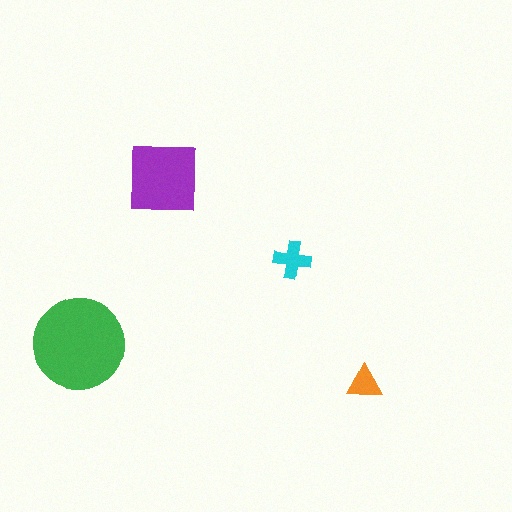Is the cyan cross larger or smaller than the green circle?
Smaller.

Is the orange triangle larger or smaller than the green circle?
Smaller.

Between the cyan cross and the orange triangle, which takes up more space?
The cyan cross.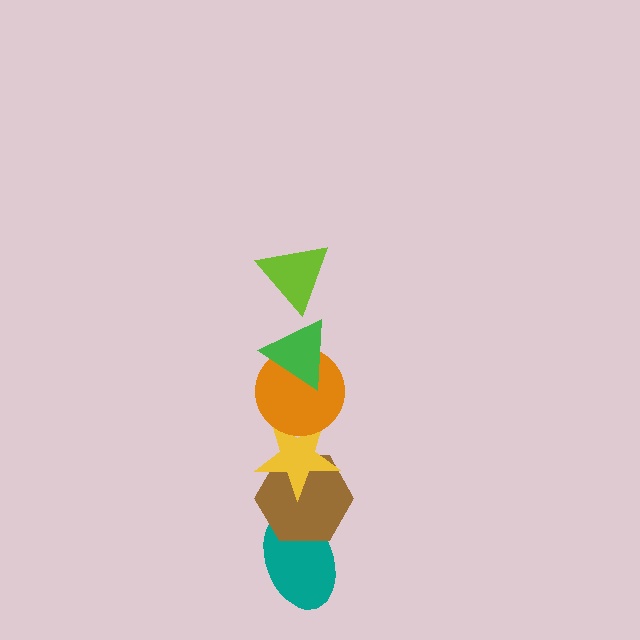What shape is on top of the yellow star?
The orange circle is on top of the yellow star.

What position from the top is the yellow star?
The yellow star is 4th from the top.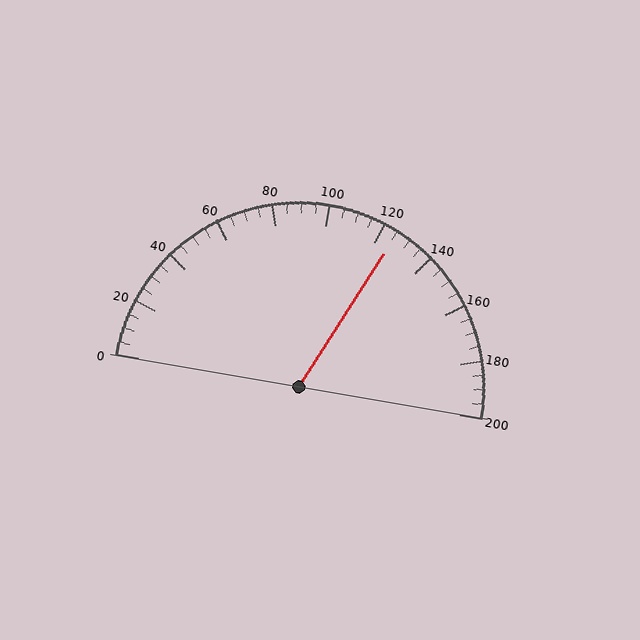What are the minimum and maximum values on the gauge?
The gauge ranges from 0 to 200.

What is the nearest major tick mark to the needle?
The nearest major tick mark is 120.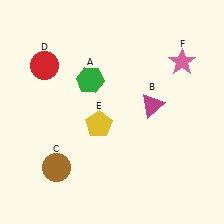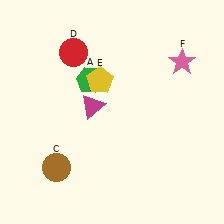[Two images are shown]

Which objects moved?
The objects that moved are: the magenta triangle (B), the red circle (D), the yellow pentagon (E).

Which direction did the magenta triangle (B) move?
The magenta triangle (B) moved left.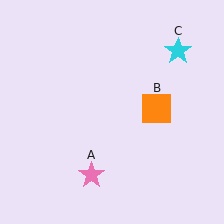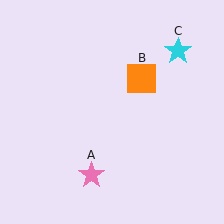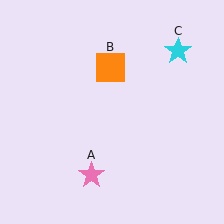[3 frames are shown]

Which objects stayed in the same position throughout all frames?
Pink star (object A) and cyan star (object C) remained stationary.